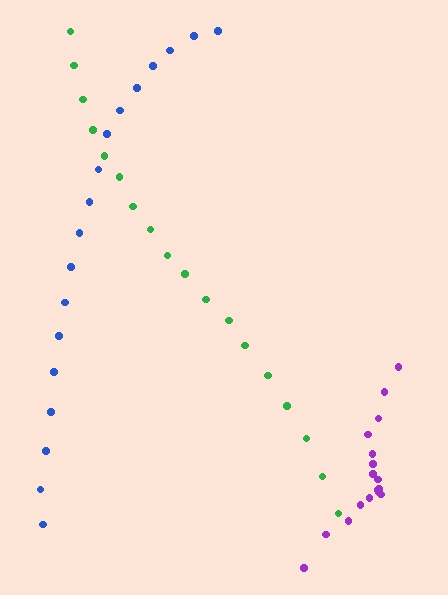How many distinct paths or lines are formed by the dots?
There are 3 distinct paths.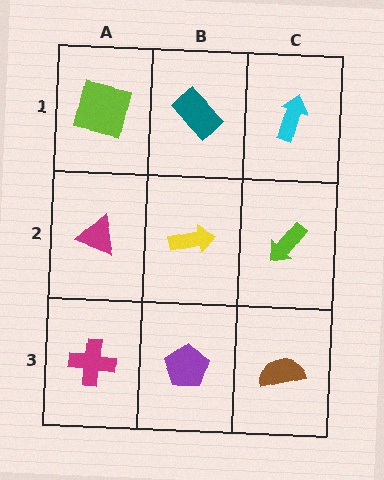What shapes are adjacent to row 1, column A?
A magenta triangle (row 2, column A), a teal rectangle (row 1, column B).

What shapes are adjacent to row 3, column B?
A yellow arrow (row 2, column B), a magenta cross (row 3, column A), a brown semicircle (row 3, column C).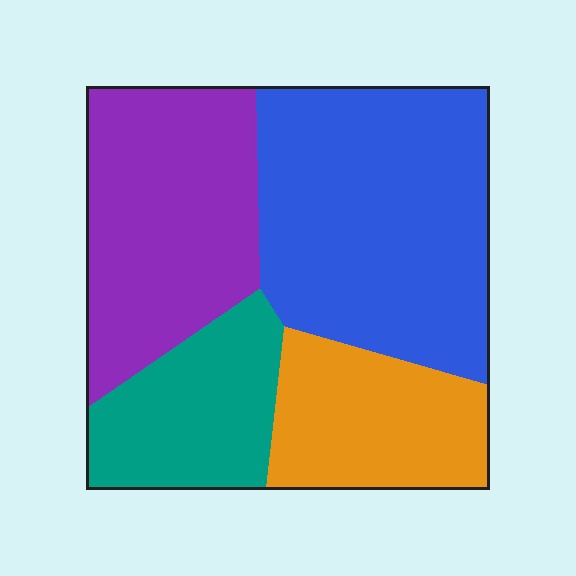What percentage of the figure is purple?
Purple takes up about one quarter (1/4) of the figure.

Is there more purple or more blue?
Blue.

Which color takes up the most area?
Blue, at roughly 40%.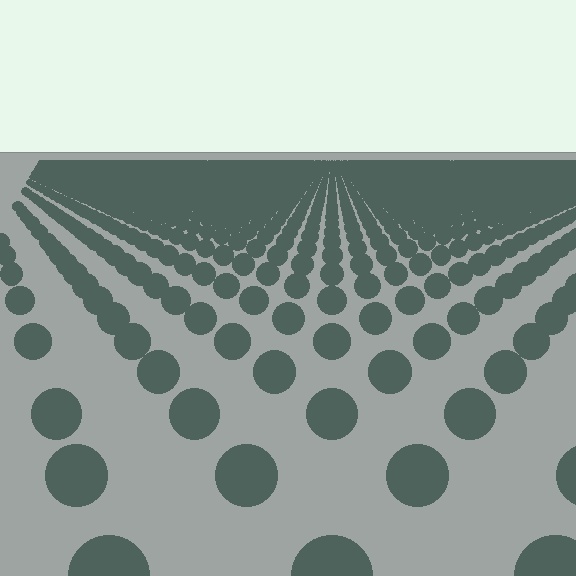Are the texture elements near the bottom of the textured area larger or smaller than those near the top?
Larger. Near the bottom, elements are closer to the viewer and appear at a bigger on-screen size.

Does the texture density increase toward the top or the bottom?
Density increases toward the top.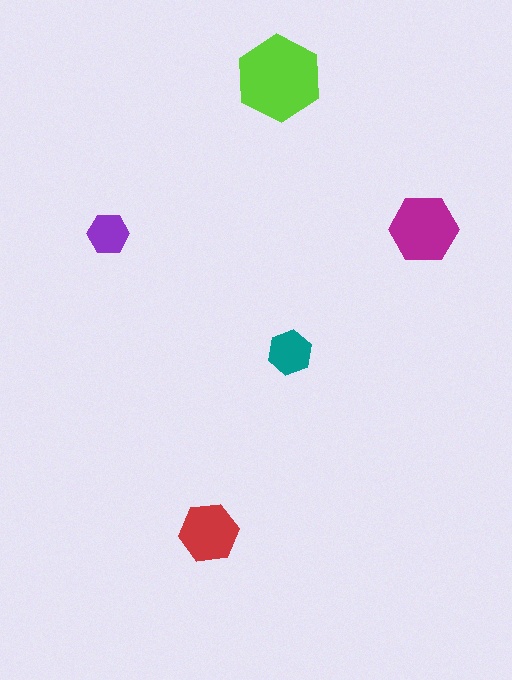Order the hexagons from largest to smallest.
the lime one, the magenta one, the red one, the teal one, the purple one.